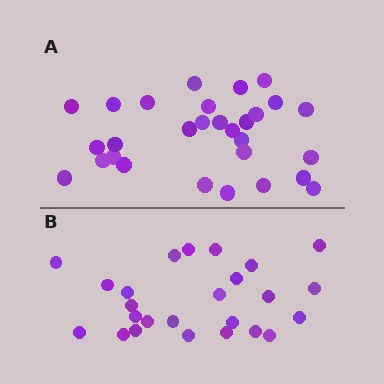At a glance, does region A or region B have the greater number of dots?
Region A (the top region) has more dots.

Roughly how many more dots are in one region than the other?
Region A has about 4 more dots than region B.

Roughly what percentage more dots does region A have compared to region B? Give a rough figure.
About 15% more.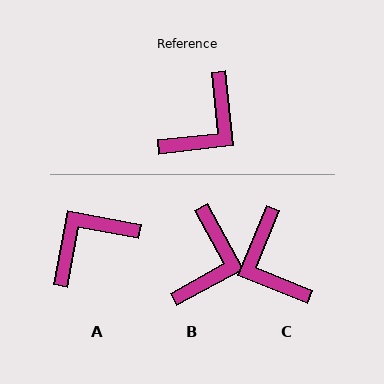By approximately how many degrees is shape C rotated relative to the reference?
Approximately 119 degrees clockwise.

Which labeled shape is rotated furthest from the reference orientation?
A, about 163 degrees away.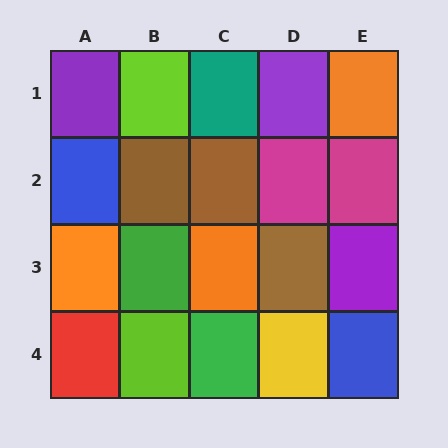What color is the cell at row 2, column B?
Brown.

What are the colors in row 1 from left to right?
Purple, lime, teal, purple, orange.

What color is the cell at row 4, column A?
Red.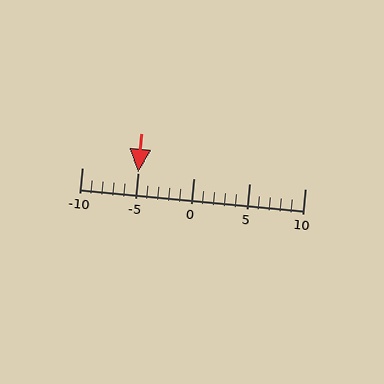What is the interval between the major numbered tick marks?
The major tick marks are spaced 5 units apart.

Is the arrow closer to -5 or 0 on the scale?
The arrow is closer to -5.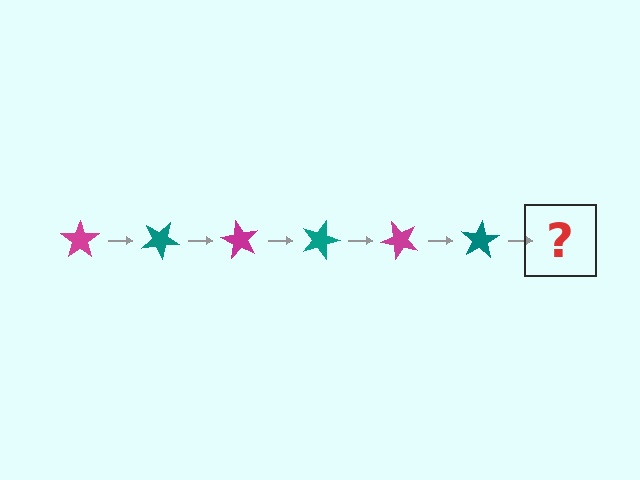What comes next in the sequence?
The next element should be a magenta star, rotated 180 degrees from the start.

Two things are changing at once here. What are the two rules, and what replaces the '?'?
The two rules are that it rotates 30 degrees each step and the color cycles through magenta and teal. The '?' should be a magenta star, rotated 180 degrees from the start.